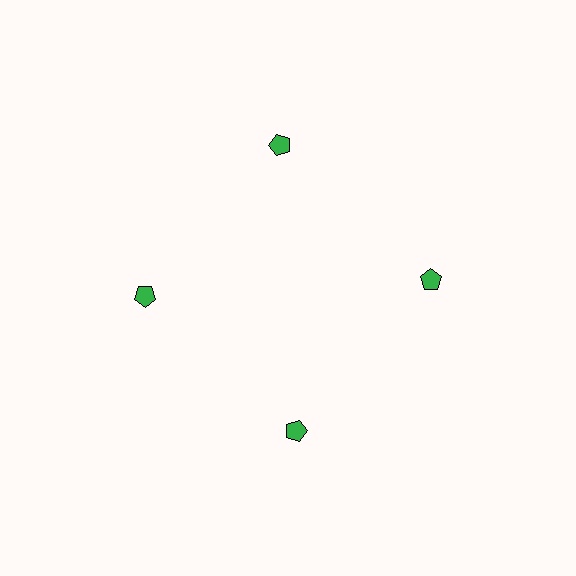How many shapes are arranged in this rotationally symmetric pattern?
There are 4 shapes, arranged in 4 groups of 1.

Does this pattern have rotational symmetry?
Yes, this pattern has 4-fold rotational symmetry. It looks the same after rotating 90 degrees around the center.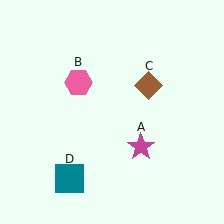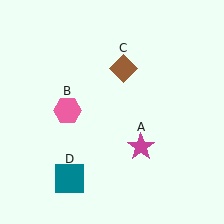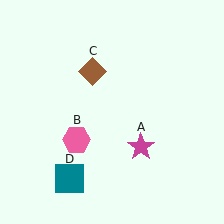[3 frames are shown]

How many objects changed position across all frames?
2 objects changed position: pink hexagon (object B), brown diamond (object C).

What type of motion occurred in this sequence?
The pink hexagon (object B), brown diamond (object C) rotated counterclockwise around the center of the scene.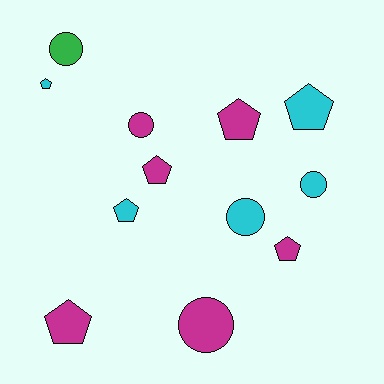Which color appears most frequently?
Magenta, with 6 objects.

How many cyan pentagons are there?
There are 3 cyan pentagons.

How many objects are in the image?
There are 12 objects.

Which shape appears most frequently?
Pentagon, with 7 objects.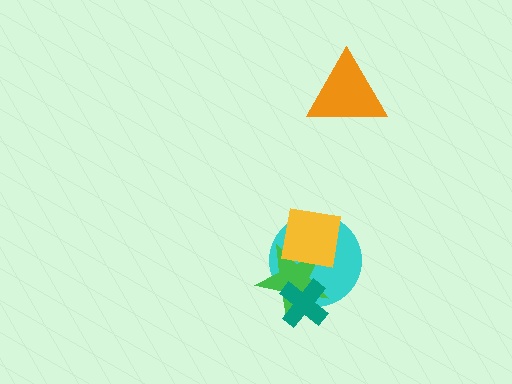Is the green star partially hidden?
Yes, it is partially covered by another shape.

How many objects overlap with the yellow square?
2 objects overlap with the yellow square.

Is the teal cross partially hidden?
No, no other shape covers it.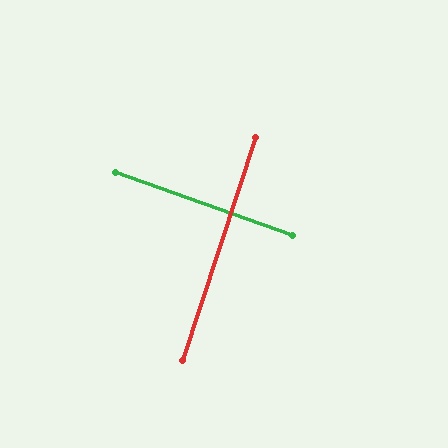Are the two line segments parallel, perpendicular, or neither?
Perpendicular — they meet at approximately 88°.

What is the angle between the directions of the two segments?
Approximately 88 degrees.